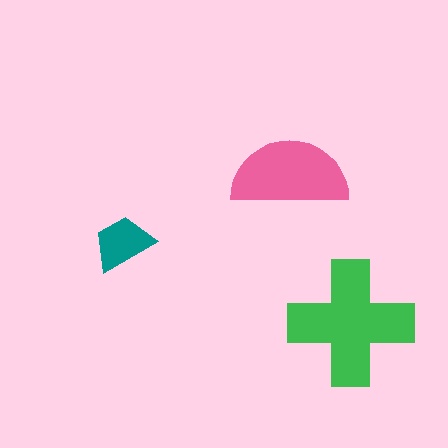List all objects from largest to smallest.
The green cross, the pink semicircle, the teal trapezoid.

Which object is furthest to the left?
The teal trapezoid is leftmost.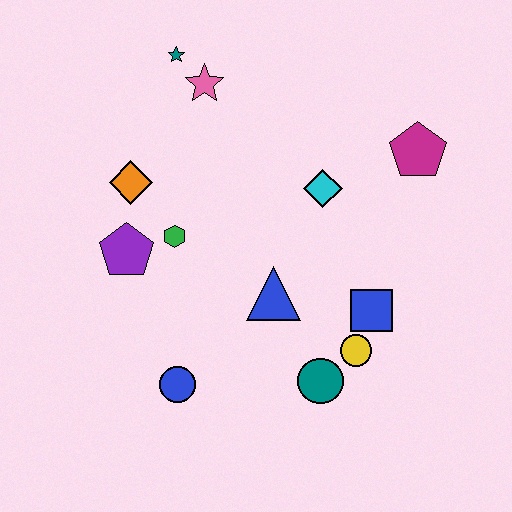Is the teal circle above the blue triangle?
No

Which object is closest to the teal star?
The pink star is closest to the teal star.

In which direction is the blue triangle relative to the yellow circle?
The blue triangle is to the left of the yellow circle.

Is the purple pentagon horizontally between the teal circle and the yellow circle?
No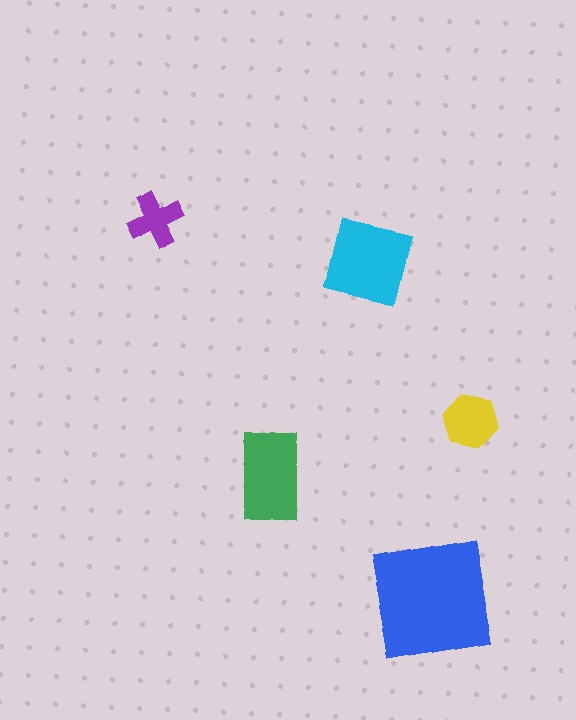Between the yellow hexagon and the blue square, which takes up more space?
The blue square.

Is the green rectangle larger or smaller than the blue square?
Smaller.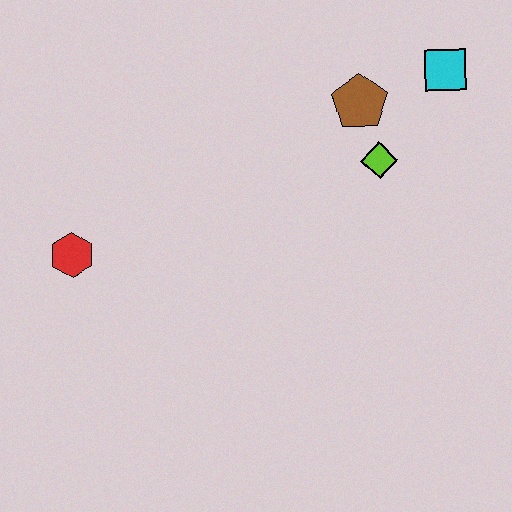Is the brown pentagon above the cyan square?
No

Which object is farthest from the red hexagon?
The cyan square is farthest from the red hexagon.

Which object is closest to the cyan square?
The brown pentagon is closest to the cyan square.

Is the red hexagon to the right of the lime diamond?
No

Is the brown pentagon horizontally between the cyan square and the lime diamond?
No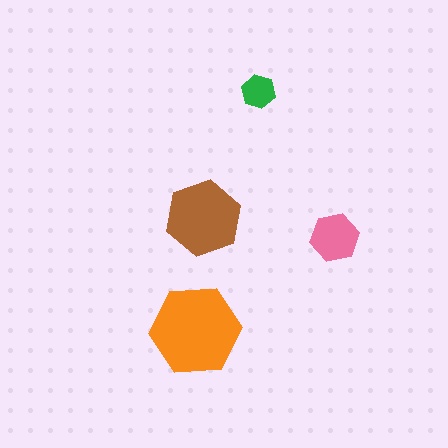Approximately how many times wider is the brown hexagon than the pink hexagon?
About 1.5 times wider.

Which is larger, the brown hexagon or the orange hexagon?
The orange one.